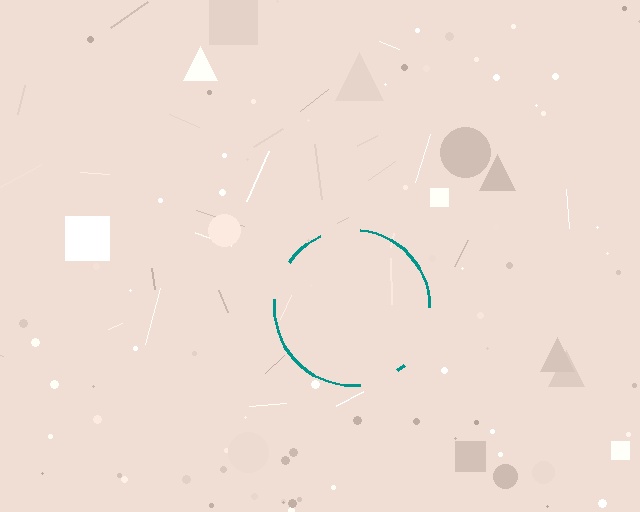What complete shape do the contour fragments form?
The contour fragments form a circle.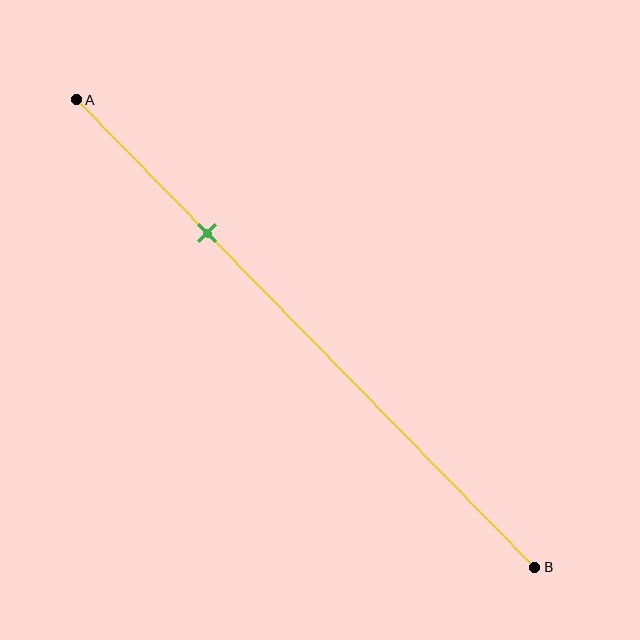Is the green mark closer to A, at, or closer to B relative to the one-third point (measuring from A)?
The green mark is closer to point A than the one-third point of segment AB.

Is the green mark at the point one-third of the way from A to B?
No, the mark is at about 30% from A, not at the 33% one-third point.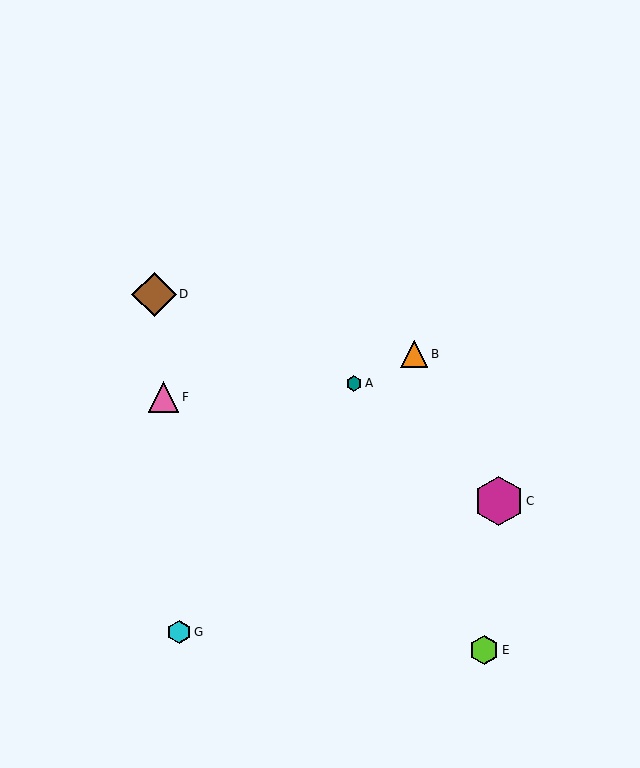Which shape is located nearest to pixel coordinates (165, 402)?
The pink triangle (labeled F) at (163, 397) is nearest to that location.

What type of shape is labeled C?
Shape C is a magenta hexagon.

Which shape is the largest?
The magenta hexagon (labeled C) is the largest.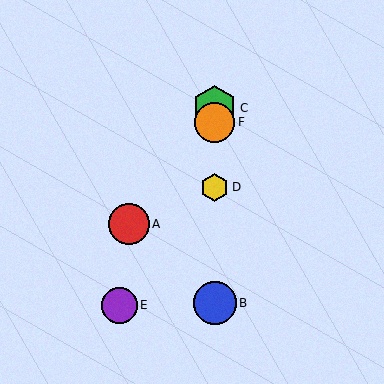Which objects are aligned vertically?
Objects B, C, D, F are aligned vertically.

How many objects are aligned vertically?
4 objects (B, C, D, F) are aligned vertically.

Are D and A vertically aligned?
No, D is at x≈215 and A is at x≈129.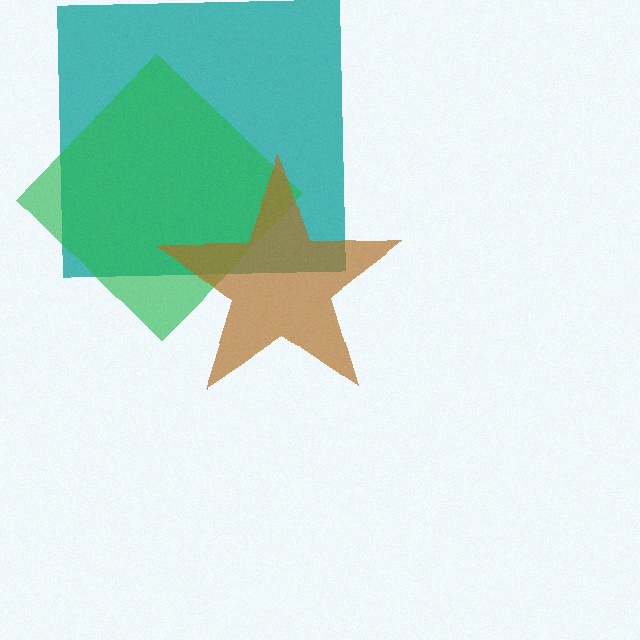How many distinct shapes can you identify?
There are 3 distinct shapes: a teal square, a green diamond, a brown star.